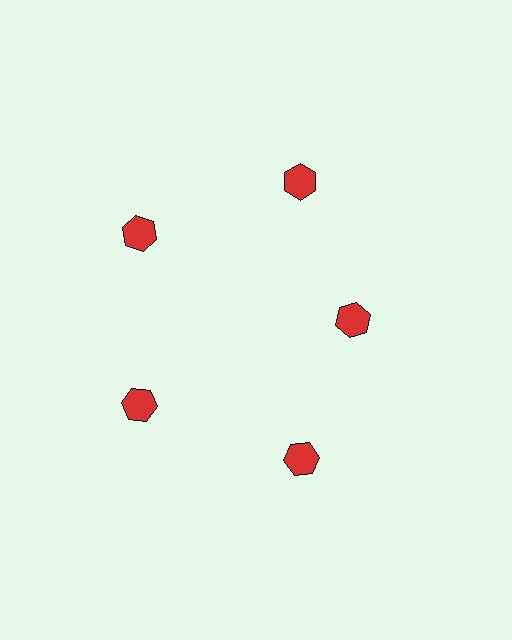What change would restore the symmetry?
The symmetry would be restored by moving it outward, back onto the ring so that all 5 hexagons sit at equal angles and equal distance from the center.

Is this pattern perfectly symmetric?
No. The 5 red hexagons are arranged in a ring, but one element near the 3 o'clock position is pulled inward toward the center, breaking the 5-fold rotational symmetry.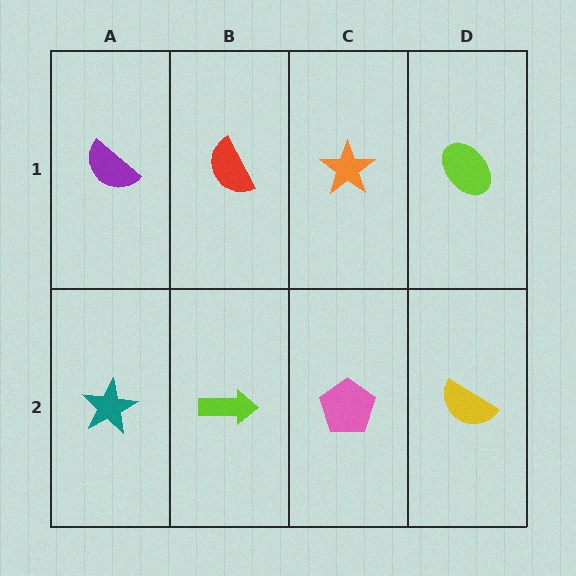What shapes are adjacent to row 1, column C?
A pink pentagon (row 2, column C), a red semicircle (row 1, column B), a lime ellipse (row 1, column D).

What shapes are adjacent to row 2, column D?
A lime ellipse (row 1, column D), a pink pentagon (row 2, column C).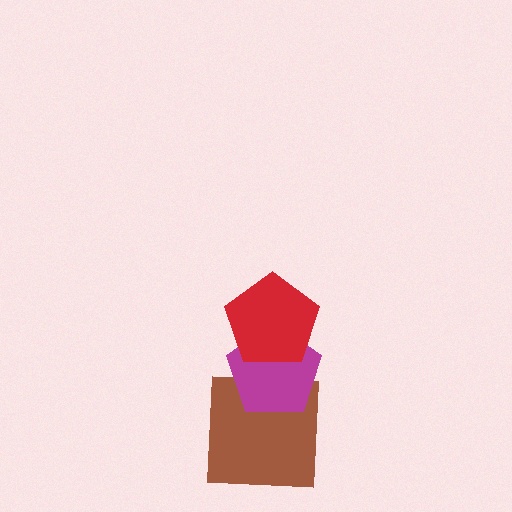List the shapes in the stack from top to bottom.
From top to bottom: the red pentagon, the magenta pentagon, the brown square.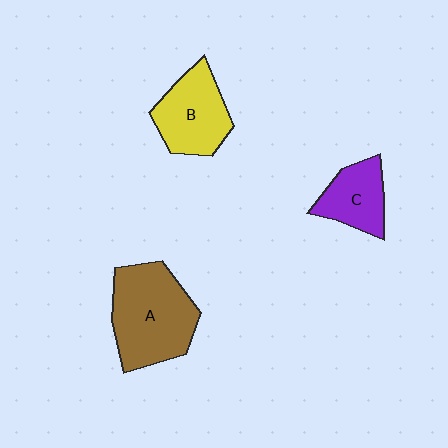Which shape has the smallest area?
Shape C (purple).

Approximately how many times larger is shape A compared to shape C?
Approximately 1.9 times.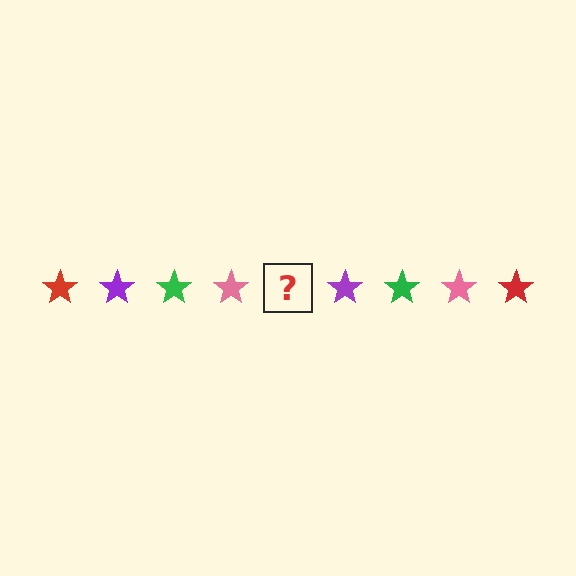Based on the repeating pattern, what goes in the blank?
The blank should be a red star.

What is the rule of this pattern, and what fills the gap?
The rule is that the pattern cycles through red, purple, green, pink stars. The gap should be filled with a red star.